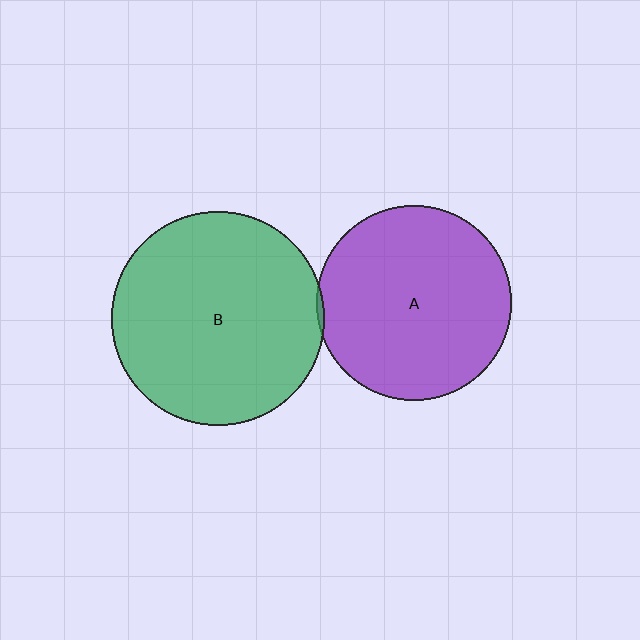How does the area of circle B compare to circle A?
Approximately 1.2 times.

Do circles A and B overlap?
Yes.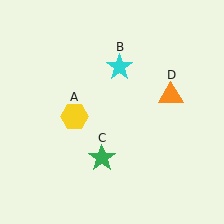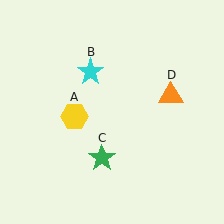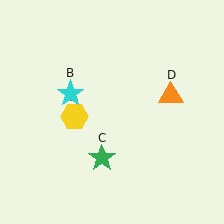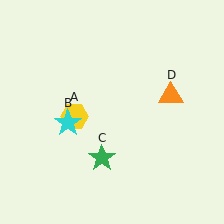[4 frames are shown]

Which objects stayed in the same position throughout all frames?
Yellow hexagon (object A) and green star (object C) and orange triangle (object D) remained stationary.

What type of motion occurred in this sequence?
The cyan star (object B) rotated counterclockwise around the center of the scene.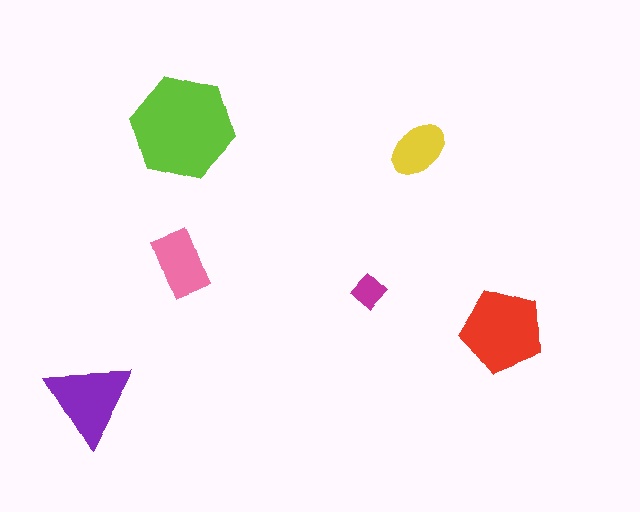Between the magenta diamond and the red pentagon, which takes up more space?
The red pentagon.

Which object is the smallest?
The magenta diamond.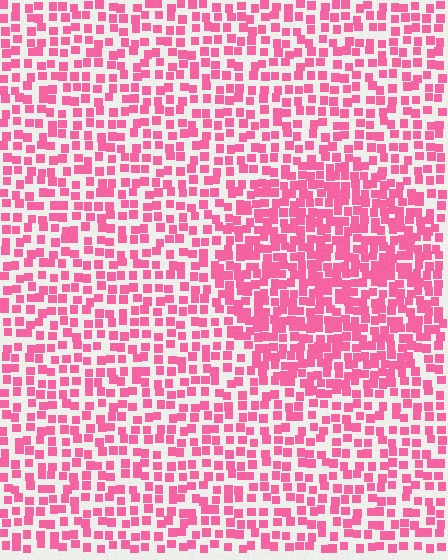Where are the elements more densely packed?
The elements are more densely packed inside the circle boundary.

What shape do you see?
I see a circle.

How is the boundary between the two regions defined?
The boundary is defined by a change in element density (approximately 1.7x ratio). All elements are the same color, size, and shape.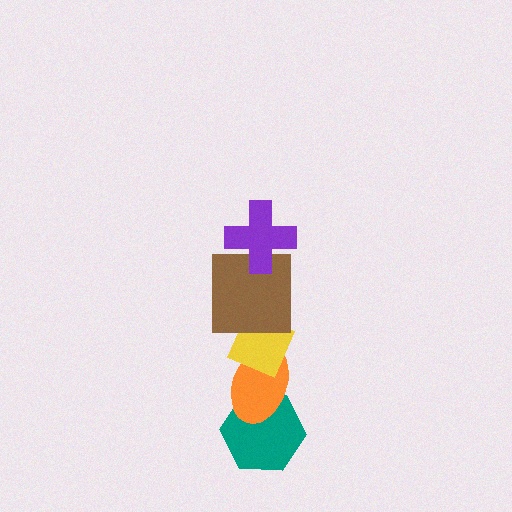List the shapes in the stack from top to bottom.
From top to bottom: the purple cross, the brown square, the yellow diamond, the orange ellipse, the teal hexagon.